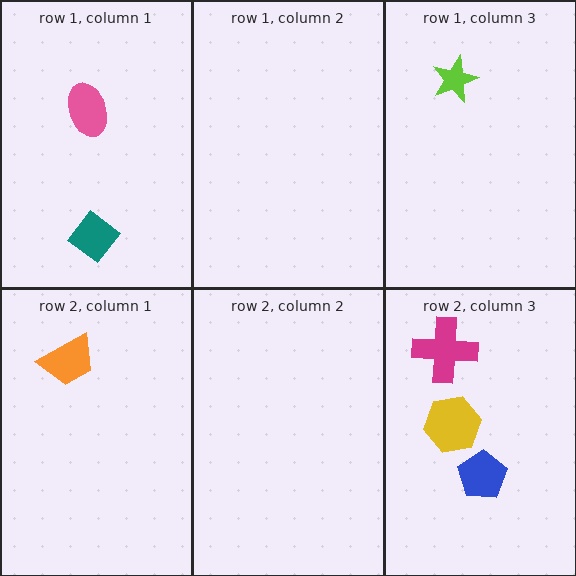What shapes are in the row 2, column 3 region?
The yellow hexagon, the blue pentagon, the magenta cross.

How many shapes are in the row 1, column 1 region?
2.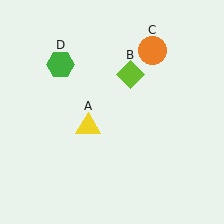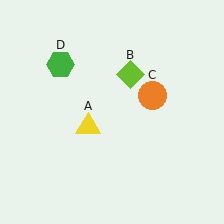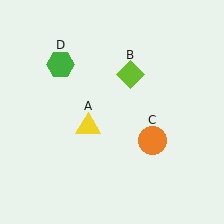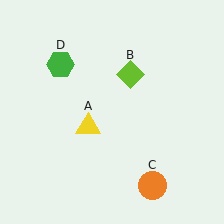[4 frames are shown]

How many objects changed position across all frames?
1 object changed position: orange circle (object C).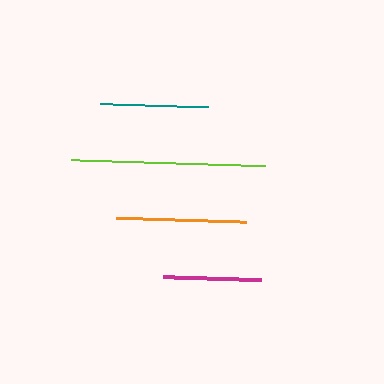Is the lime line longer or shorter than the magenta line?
The lime line is longer than the magenta line.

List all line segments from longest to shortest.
From longest to shortest: lime, orange, teal, magenta.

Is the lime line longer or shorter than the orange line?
The lime line is longer than the orange line.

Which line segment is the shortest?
The magenta line is the shortest at approximately 98 pixels.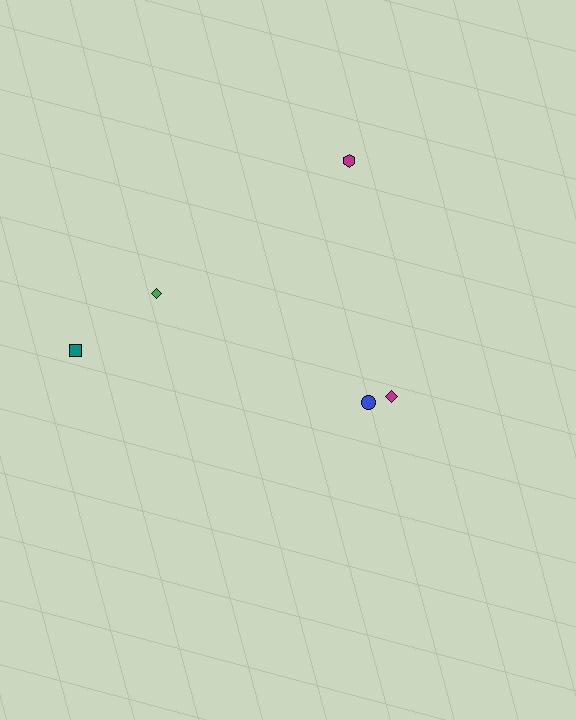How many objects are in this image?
There are 5 objects.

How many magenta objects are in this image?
There are 2 magenta objects.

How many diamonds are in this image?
There are 2 diamonds.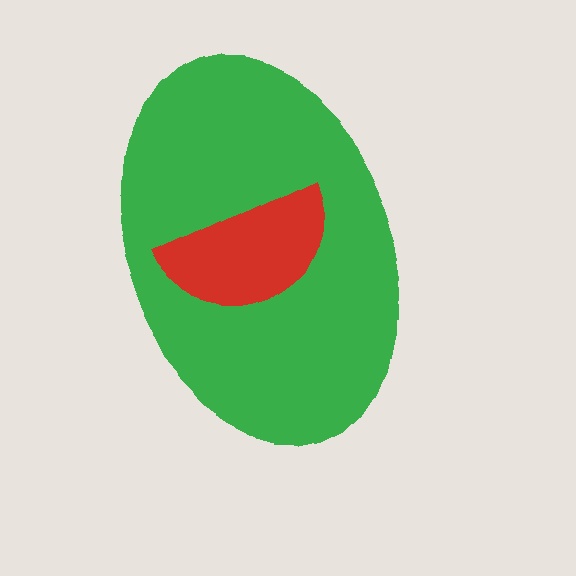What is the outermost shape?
The green ellipse.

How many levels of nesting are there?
2.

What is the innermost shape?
The red semicircle.